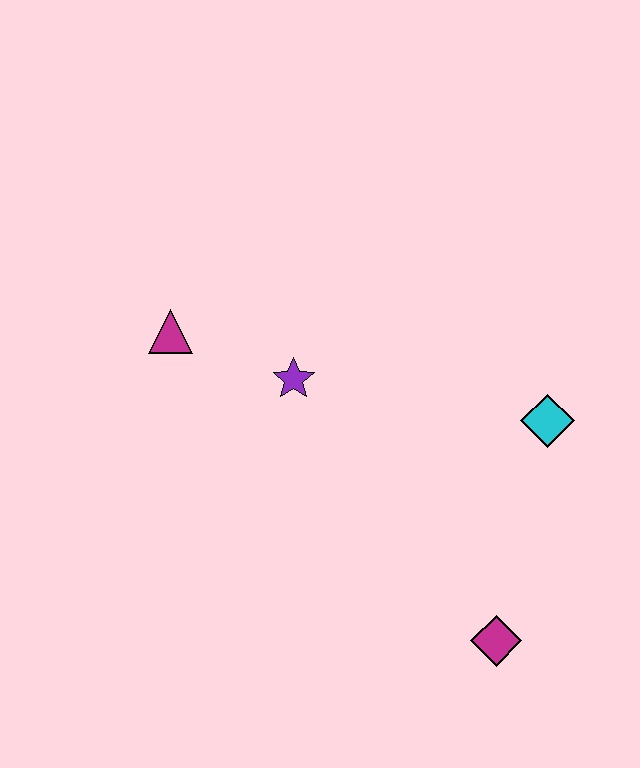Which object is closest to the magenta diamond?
The cyan diamond is closest to the magenta diamond.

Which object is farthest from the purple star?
The magenta diamond is farthest from the purple star.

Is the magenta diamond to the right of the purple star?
Yes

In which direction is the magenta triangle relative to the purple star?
The magenta triangle is to the left of the purple star.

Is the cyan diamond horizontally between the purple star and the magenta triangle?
No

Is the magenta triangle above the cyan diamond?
Yes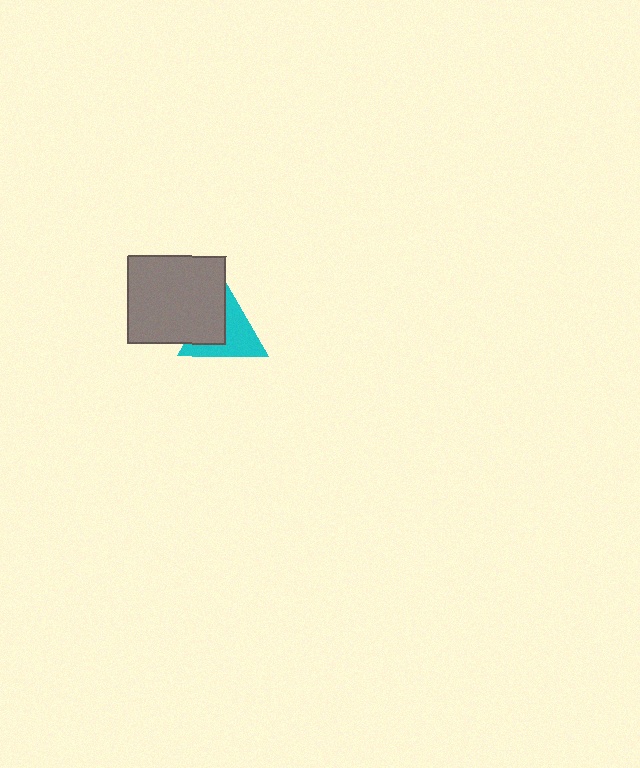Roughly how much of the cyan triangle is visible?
About half of it is visible (roughly 60%).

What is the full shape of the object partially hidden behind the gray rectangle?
The partially hidden object is a cyan triangle.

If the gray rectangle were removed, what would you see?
You would see the complete cyan triangle.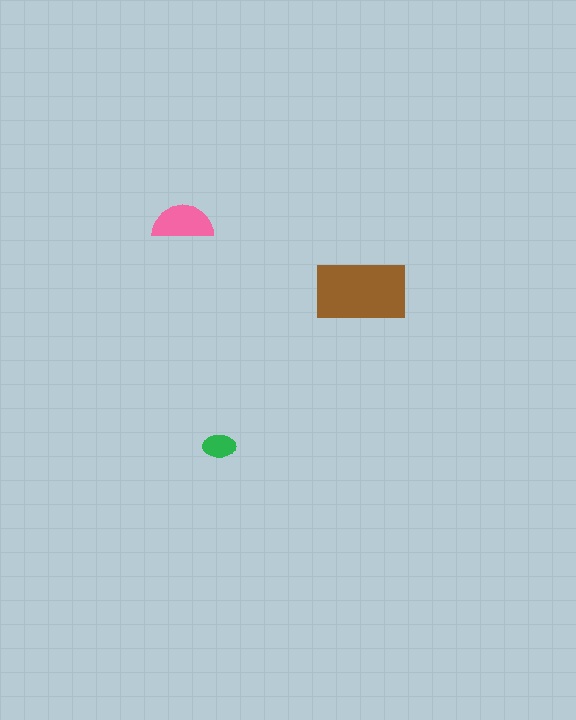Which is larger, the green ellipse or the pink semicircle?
The pink semicircle.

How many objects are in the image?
There are 3 objects in the image.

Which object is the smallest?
The green ellipse.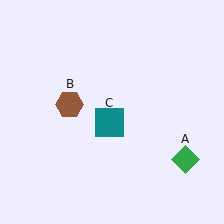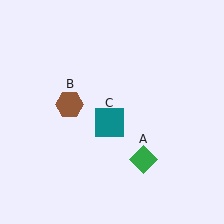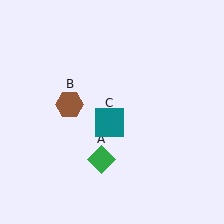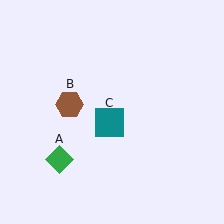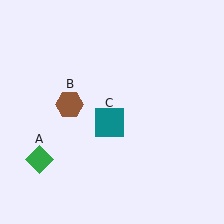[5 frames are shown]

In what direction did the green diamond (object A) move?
The green diamond (object A) moved left.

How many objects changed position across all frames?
1 object changed position: green diamond (object A).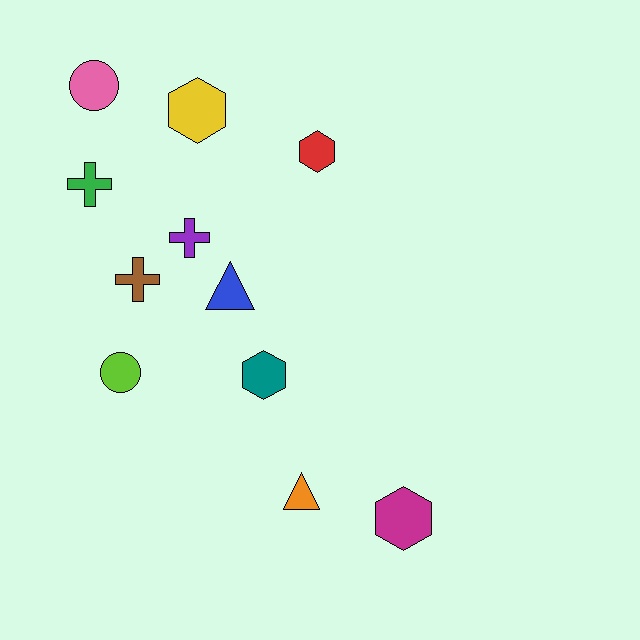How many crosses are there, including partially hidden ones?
There are 3 crosses.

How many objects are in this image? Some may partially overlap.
There are 11 objects.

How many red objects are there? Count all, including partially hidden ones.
There is 1 red object.